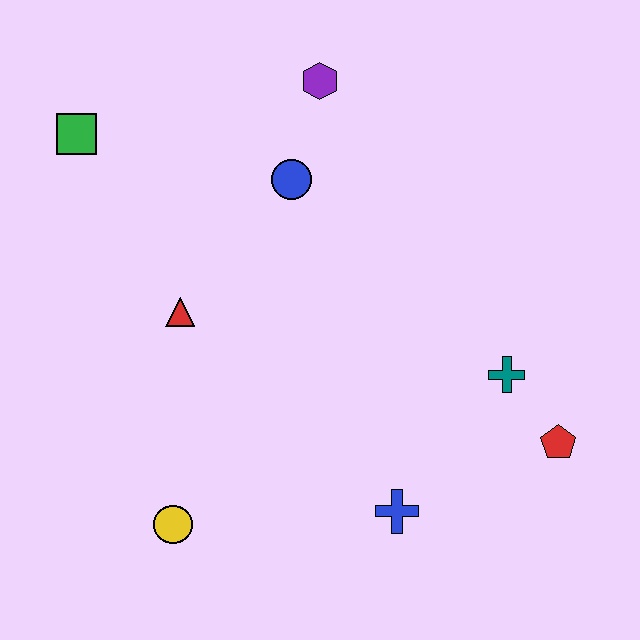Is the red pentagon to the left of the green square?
No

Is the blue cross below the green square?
Yes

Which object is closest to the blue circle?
The purple hexagon is closest to the blue circle.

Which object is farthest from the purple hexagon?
The yellow circle is farthest from the purple hexagon.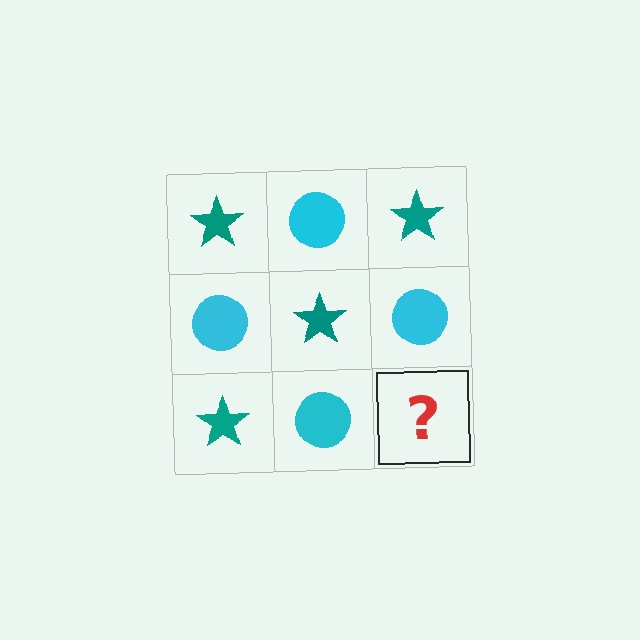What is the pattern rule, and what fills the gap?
The rule is that it alternates teal star and cyan circle in a checkerboard pattern. The gap should be filled with a teal star.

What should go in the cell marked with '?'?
The missing cell should contain a teal star.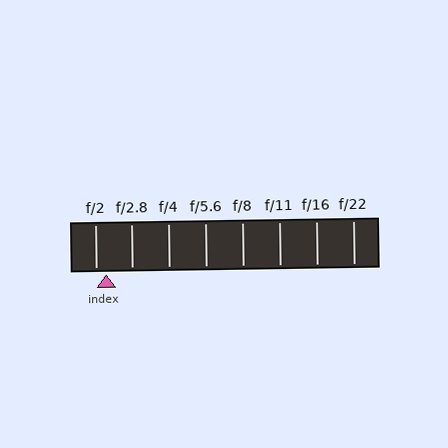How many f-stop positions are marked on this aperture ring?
There are 8 f-stop positions marked.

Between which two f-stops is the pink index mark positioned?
The index mark is between f/2 and f/2.8.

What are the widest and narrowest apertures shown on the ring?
The widest aperture shown is f/2 and the narrowest is f/22.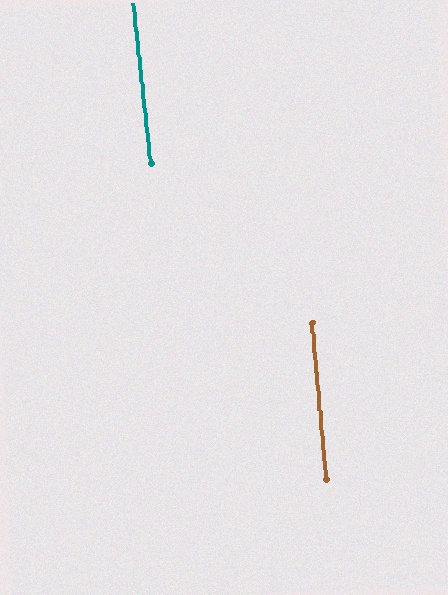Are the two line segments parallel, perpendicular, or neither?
Parallel — their directions differ by only 1.1°.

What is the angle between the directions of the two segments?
Approximately 1 degree.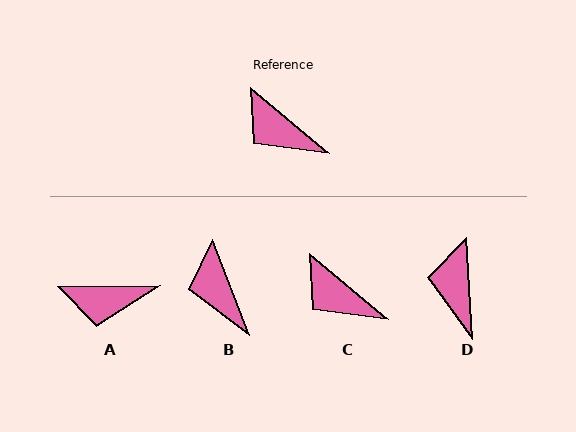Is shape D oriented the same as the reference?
No, it is off by about 47 degrees.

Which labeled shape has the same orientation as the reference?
C.